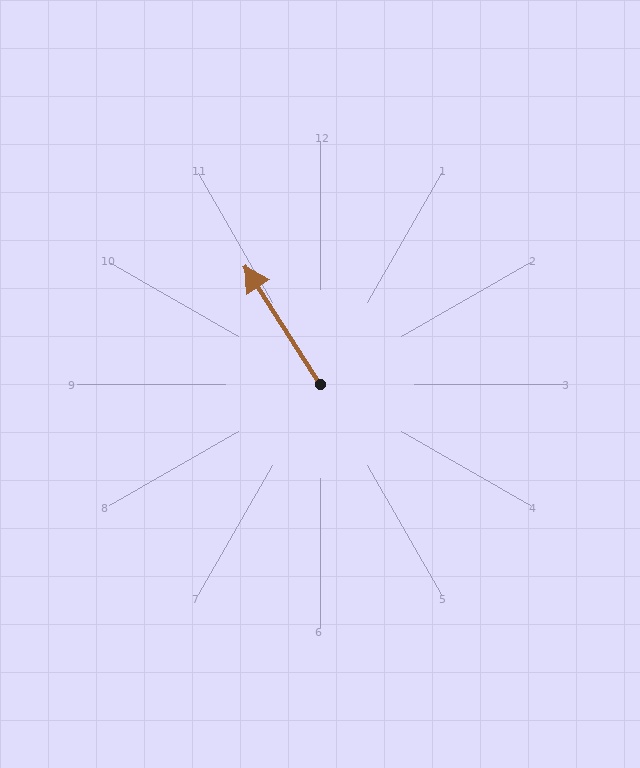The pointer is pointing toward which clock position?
Roughly 11 o'clock.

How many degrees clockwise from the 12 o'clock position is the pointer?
Approximately 327 degrees.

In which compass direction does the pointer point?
Northwest.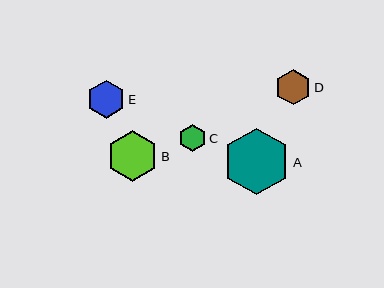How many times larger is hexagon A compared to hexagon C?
Hexagon A is approximately 2.5 times the size of hexagon C.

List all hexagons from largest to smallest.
From largest to smallest: A, B, E, D, C.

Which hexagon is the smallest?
Hexagon C is the smallest with a size of approximately 27 pixels.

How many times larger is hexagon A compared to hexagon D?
Hexagon A is approximately 1.9 times the size of hexagon D.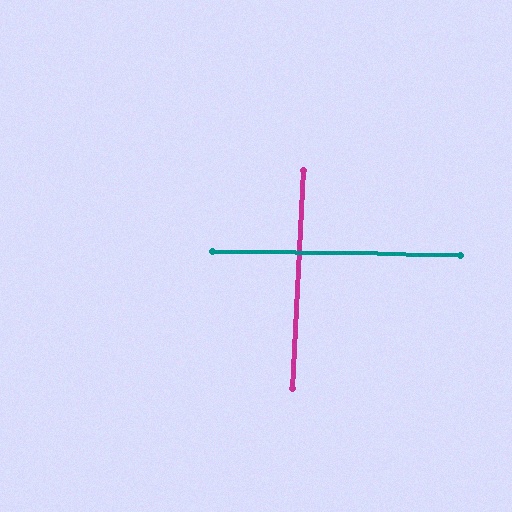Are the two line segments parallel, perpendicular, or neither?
Perpendicular — they meet at approximately 88°.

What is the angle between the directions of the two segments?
Approximately 88 degrees.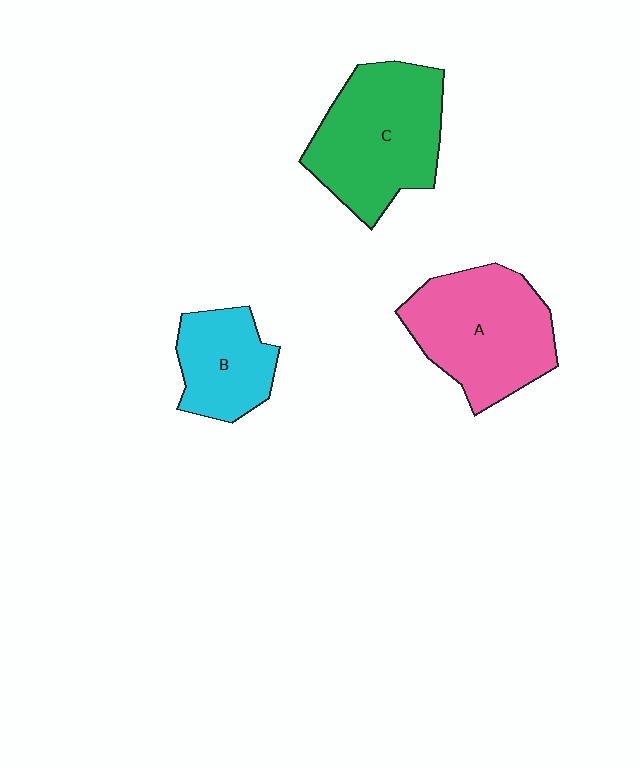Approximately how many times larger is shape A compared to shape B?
Approximately 1.7 times.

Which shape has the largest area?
Shape C (green).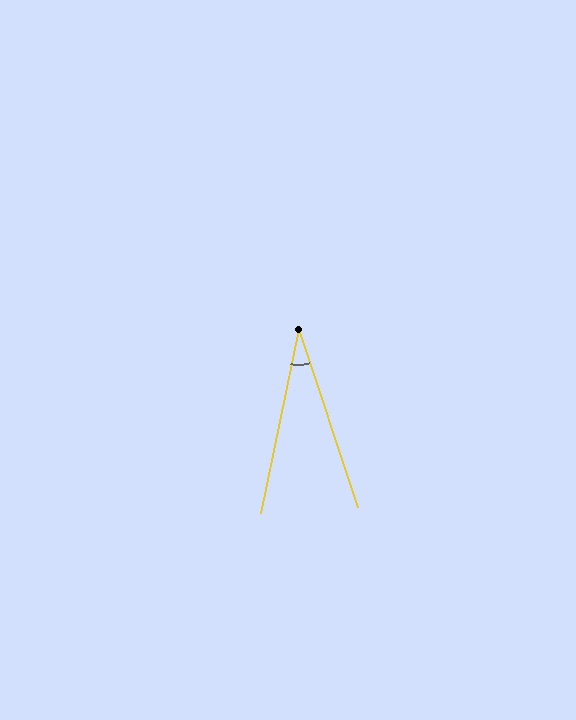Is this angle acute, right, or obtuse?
It is acute.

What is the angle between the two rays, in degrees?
Approximately 30 degrees.